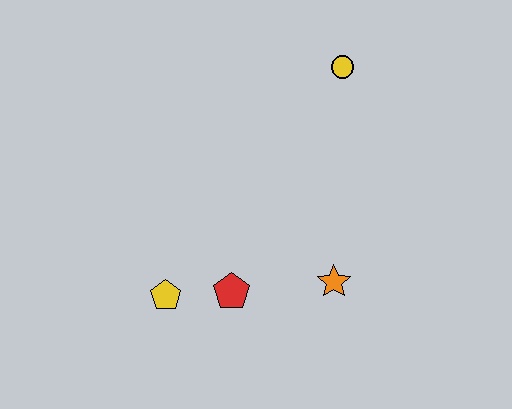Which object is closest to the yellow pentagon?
The red pentagon is closest to the yellow pentagon.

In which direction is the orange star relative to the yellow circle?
The orange star is below the yellow circle.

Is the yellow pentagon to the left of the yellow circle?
Yes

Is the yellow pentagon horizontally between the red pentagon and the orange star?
No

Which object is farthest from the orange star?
The yellow circle is farthest from the orange star.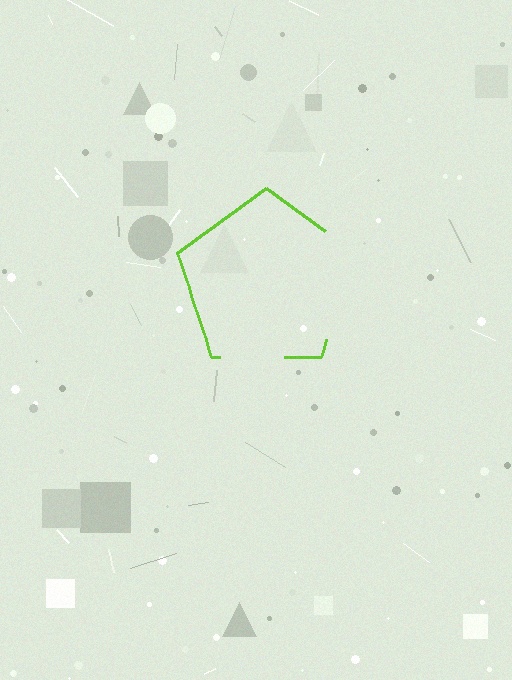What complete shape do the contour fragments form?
The contour fragments form a pentagon.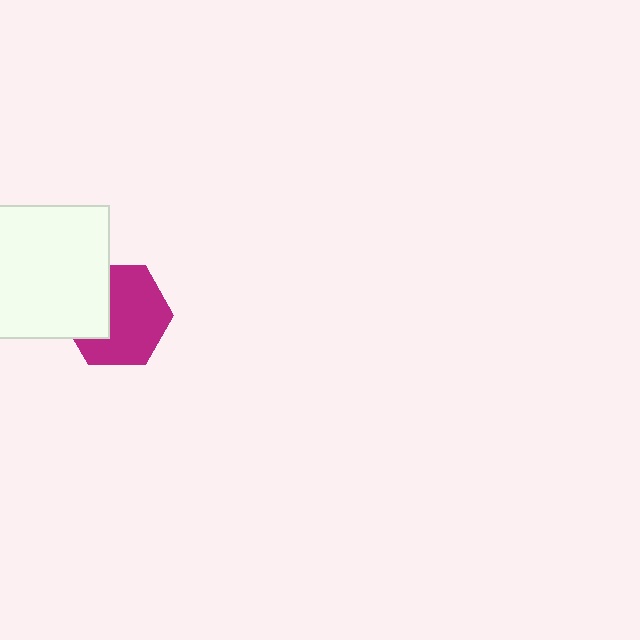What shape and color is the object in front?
The object in front is a white square.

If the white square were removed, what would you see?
You would see the complete magenta hexagon.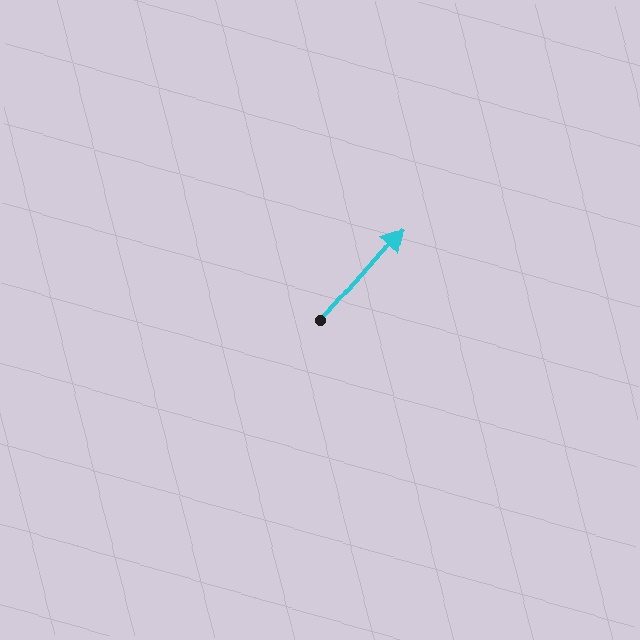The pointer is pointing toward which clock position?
Roughly 1 o'clock.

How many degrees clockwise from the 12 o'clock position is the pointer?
Approximately 41 degrees.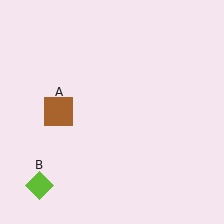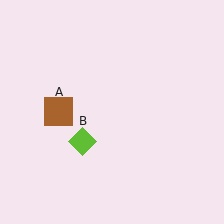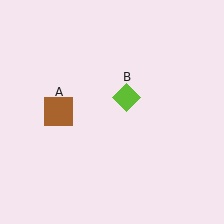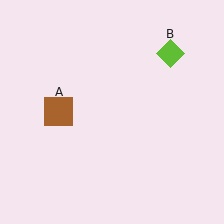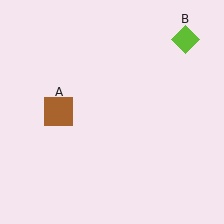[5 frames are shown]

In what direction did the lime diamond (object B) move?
The lime diamond (object B) moved up and to the right.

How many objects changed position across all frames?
1 object changed position: lime diamond (object B).